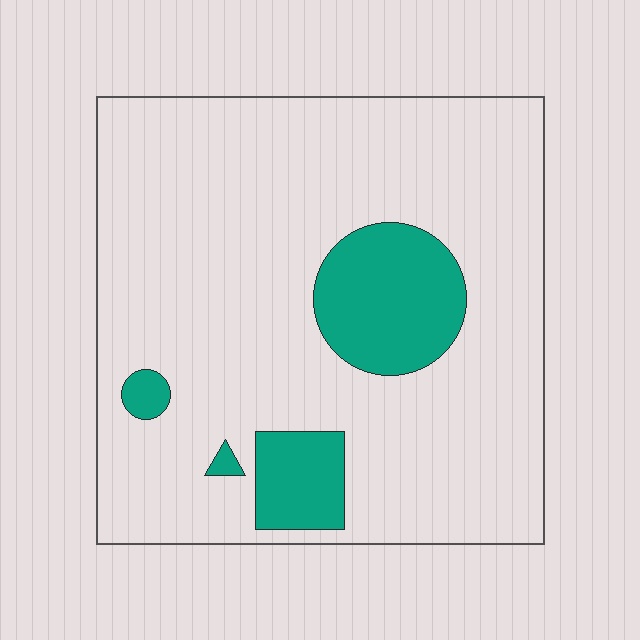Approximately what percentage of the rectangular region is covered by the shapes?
Approximately 15%.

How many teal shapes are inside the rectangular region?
4.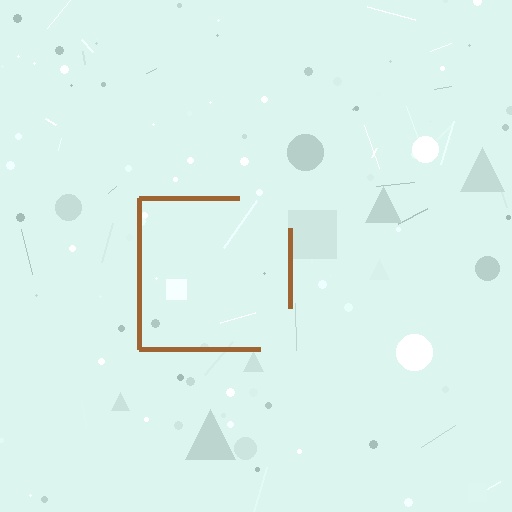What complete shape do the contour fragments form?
The contour fragments form a square.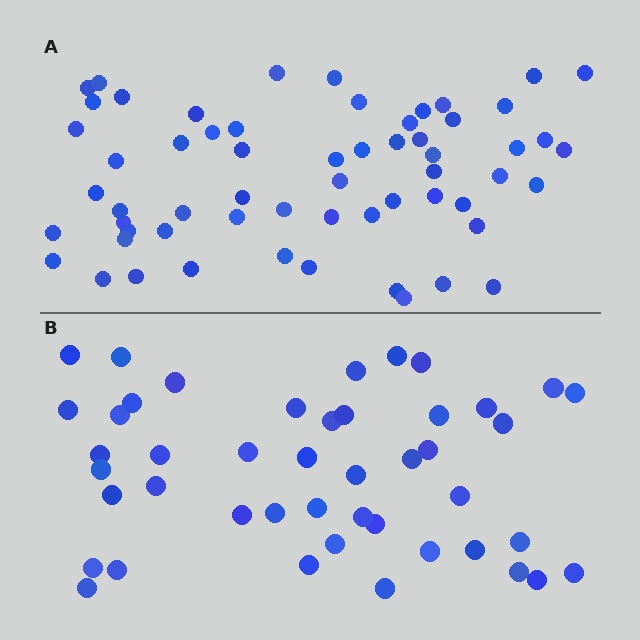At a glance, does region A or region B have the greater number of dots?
Region A (the top region) has more dots.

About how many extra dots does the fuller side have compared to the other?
Region A has approximately 15 more dots than region B.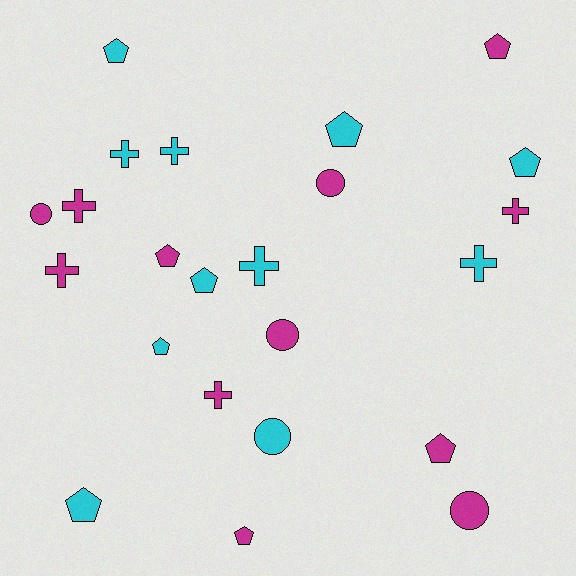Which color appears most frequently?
Magenta, with 12 objects.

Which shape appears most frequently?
Pentagon, with 10 objects.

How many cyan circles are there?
There is 1 cyan circle.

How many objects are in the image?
There are 23 objects.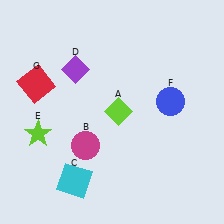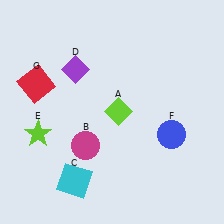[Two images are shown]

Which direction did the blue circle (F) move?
The blue circle (F) moved down.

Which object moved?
The blue circle (F) moved down.